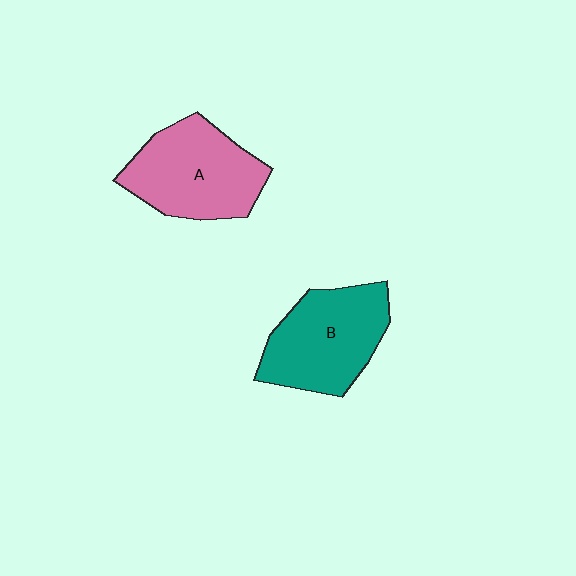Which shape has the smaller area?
Shape B (teal).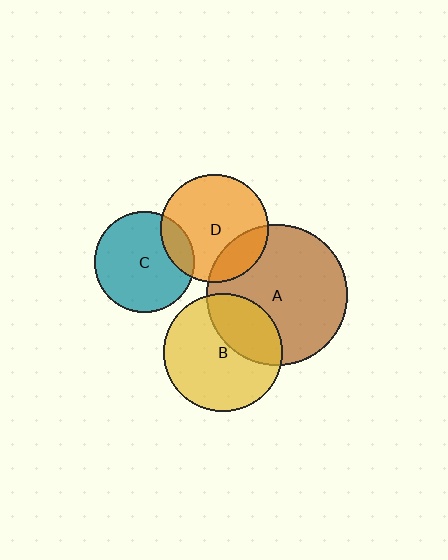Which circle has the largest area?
Circle A (brown).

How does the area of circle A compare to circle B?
Approximately 1.4 times.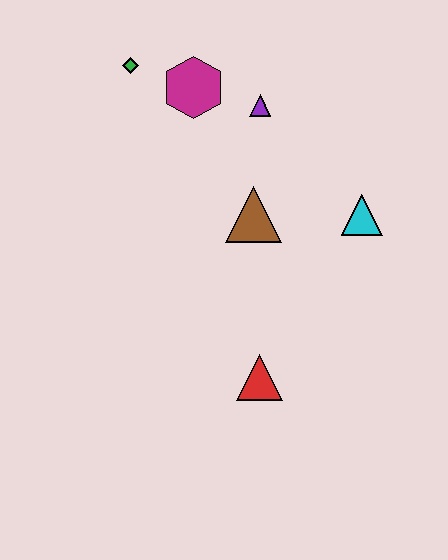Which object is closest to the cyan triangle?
The brown triangle is closest to the cyan triangle.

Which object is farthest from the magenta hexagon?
The red triangle is farthest from the magenta hexagon.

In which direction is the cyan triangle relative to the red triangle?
The cyan triangle is above the red triangle.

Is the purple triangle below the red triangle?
No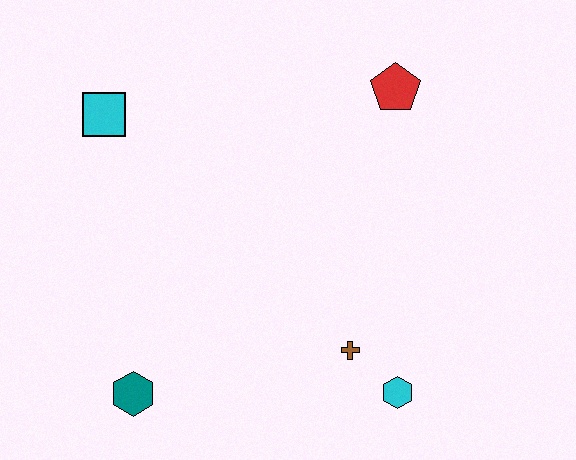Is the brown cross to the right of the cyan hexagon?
No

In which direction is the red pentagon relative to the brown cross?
The red pentagon is above the brown cross.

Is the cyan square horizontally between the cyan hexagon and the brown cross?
No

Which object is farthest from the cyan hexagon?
The cyan square is farthest from the cyan hexagon.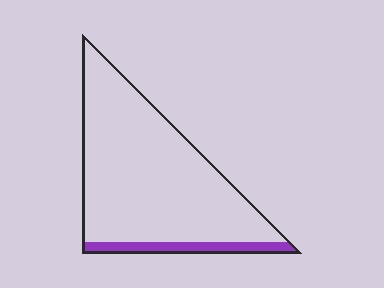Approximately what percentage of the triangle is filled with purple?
Approximately 10%.